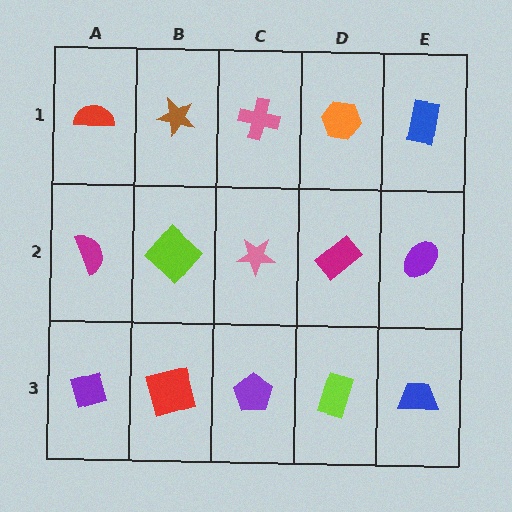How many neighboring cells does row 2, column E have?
3.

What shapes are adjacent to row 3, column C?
A pink star (row 2, column C), a red square (row 3, column B), a lime rectangle (row 3, column D).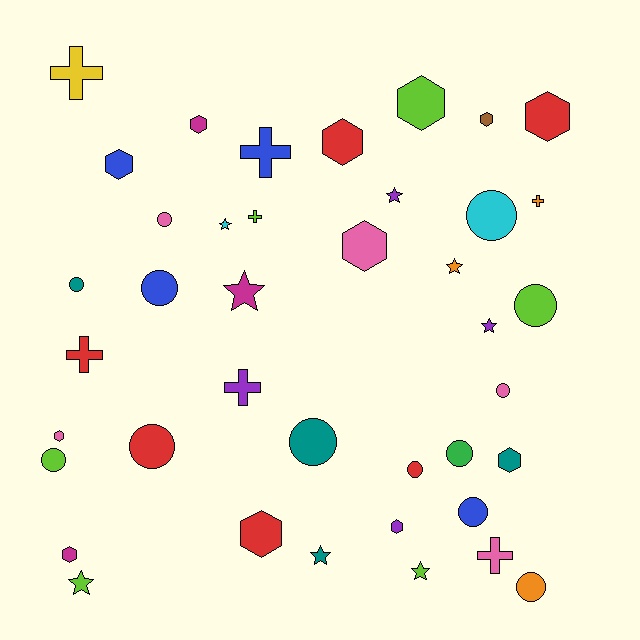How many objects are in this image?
There are 40 objects.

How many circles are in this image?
There are 13 circles.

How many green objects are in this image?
There is 1 green object.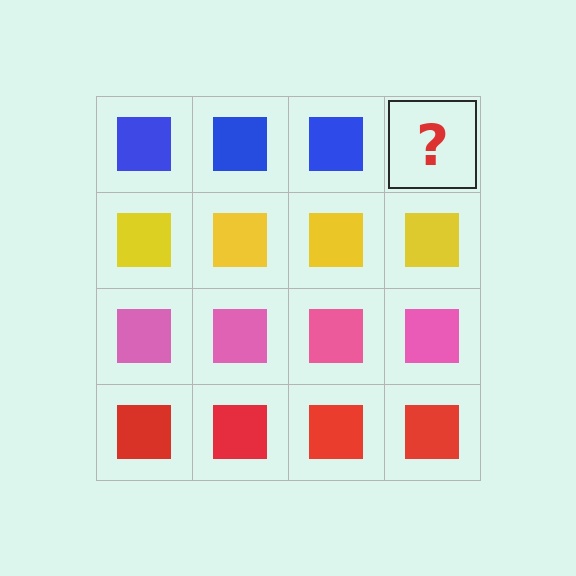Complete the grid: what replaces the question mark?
The question mark should be replaced with a blue square.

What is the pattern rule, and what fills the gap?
The rule is that each row has a consistent color. The gap should be filled with a blue square.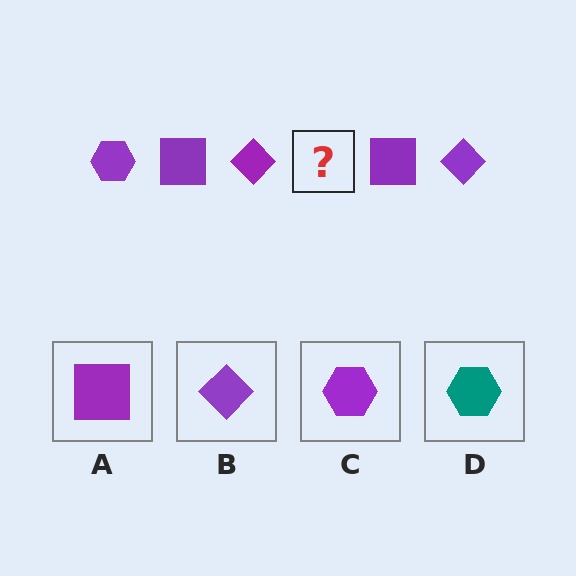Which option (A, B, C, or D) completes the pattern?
C.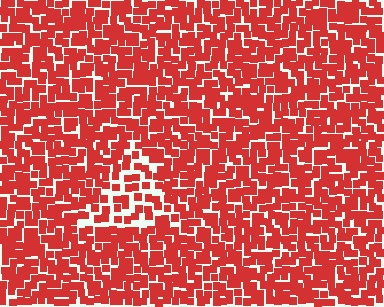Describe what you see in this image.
The image contains small red elements arranged at two different densities. A triangle-shaped region is visible where the elements are less densely packed than the surrounding area.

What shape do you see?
I see a triangle.